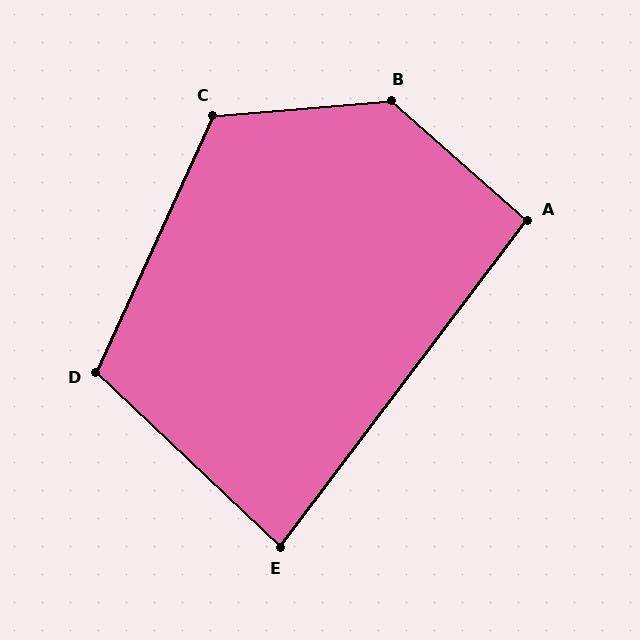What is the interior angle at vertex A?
Approximately 94 degrees (approximately right).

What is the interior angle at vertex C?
Approximately 119 degrees (obtuse).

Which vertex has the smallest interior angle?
E, at approximately 84 degrees.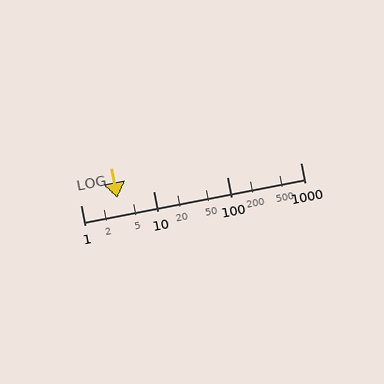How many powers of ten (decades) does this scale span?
The scale spans 3 decades, from 1 to 1000.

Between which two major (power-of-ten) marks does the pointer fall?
The pointer is between 1 and 10.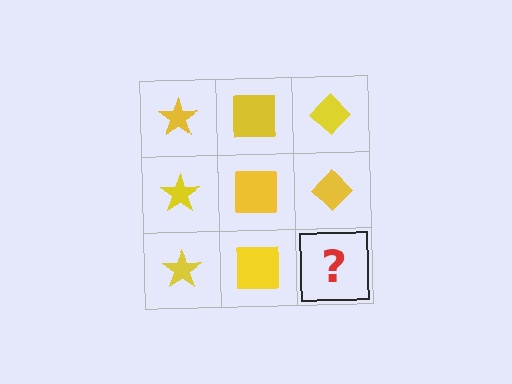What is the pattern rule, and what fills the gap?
The rule is that each column has a consistent shape. The gap should be filled with a yellow diamond.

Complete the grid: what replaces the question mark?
The question mark should be replaced with a yellow diamond.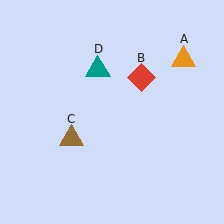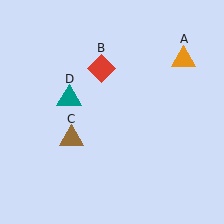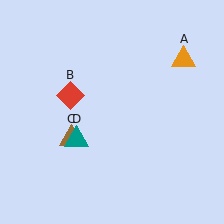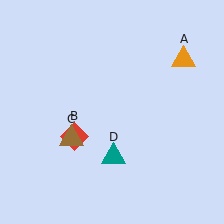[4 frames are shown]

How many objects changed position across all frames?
2 objects changed position: red diamond (object B), teal triangle (object D).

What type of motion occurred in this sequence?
The red diamond (object B), teal triangle (object D) rotated counterclockwise around the center of the scene.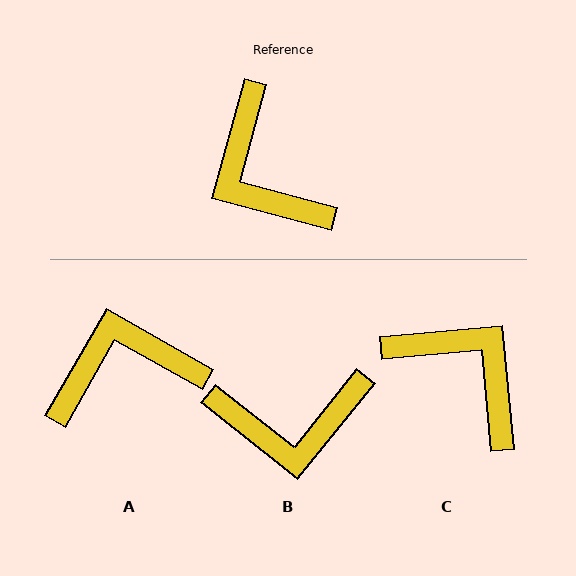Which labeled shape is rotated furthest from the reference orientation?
C, about 160 degrees away.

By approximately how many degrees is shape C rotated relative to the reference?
Approximately 160 degrees clockwise.